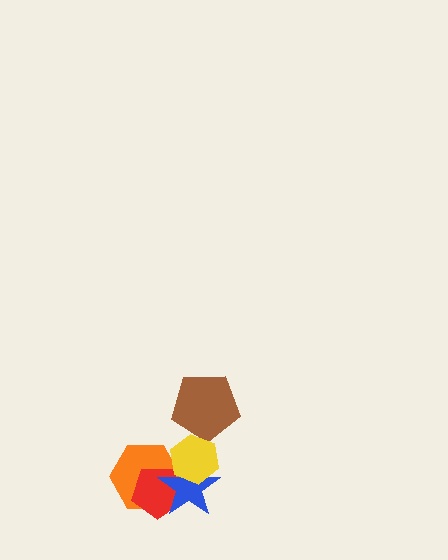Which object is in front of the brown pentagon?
The yellow hexagon is in front of the brown pentagon.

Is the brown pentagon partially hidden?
Yes, it is partially covered by another shape.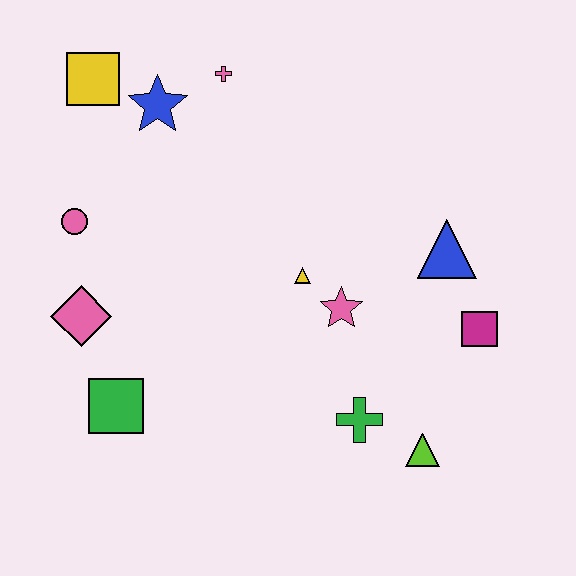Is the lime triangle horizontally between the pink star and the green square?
No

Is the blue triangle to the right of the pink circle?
Yes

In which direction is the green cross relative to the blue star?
The green cross is below the blue star.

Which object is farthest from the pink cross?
The lime triangle is farthest from the pink cross.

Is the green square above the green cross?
Yes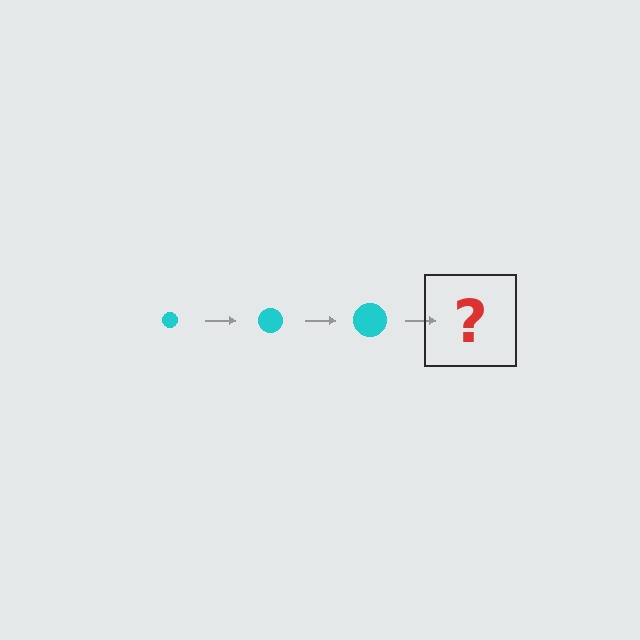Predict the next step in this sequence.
The next step is a cyan circle, larger than the previous one.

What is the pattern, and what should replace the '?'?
The pattern is that the circle gets progressively larger each step. The '?' should be a cyan circle, larger than the previous one.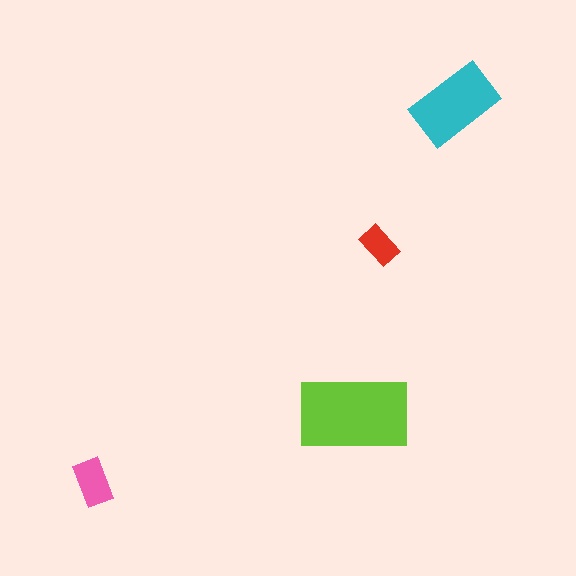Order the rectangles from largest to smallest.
the lime one, the cyan one, the pink one, the red one.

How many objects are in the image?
There are 4 objects in the image.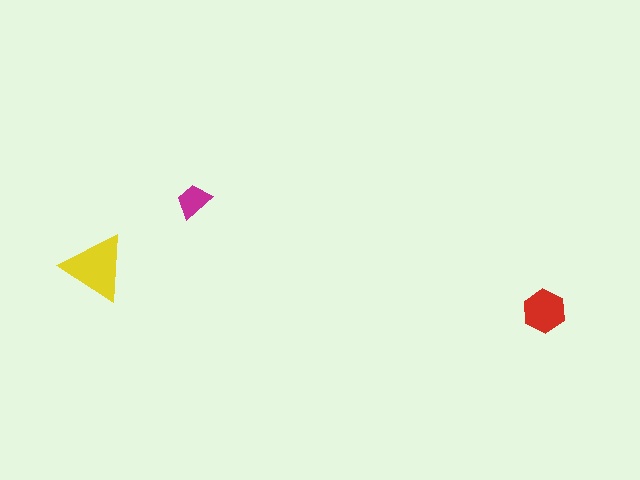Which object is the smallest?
The magenta trapezoid.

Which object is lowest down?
The red hexagon is bottommost.